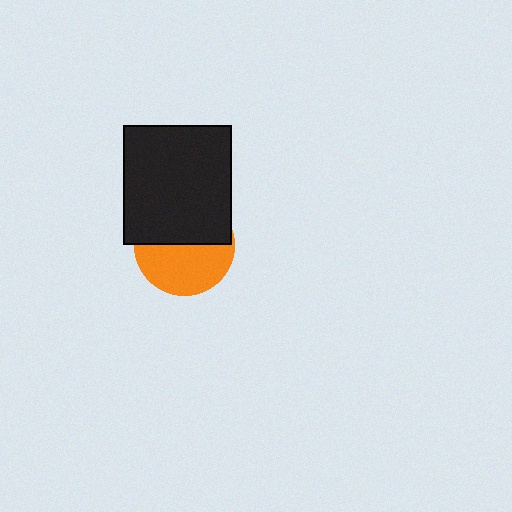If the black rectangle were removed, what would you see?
You would see the complete orange circle.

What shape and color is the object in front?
The object in front is a black rectangle.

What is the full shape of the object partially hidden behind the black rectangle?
The partially hidden object is an orange circle.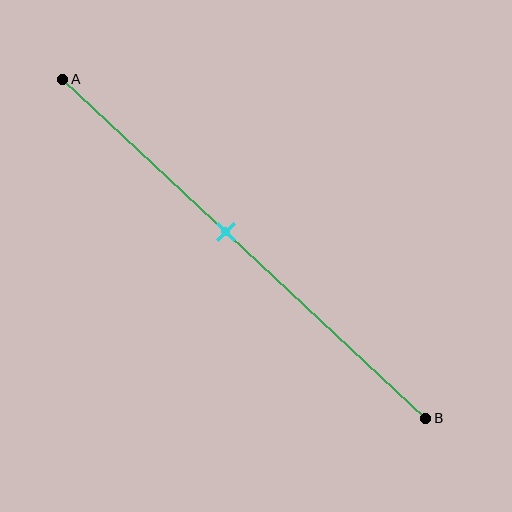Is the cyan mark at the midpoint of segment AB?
No, the mark is at about 45% from A, not at the 50% midpoint.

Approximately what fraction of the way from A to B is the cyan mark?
The cyan mark is approximately 45% of the way from A to B.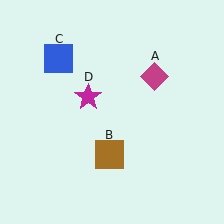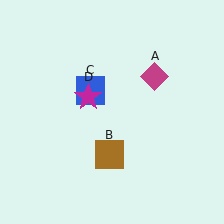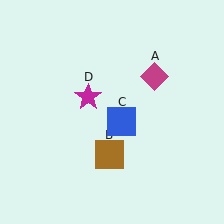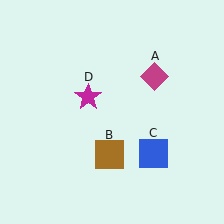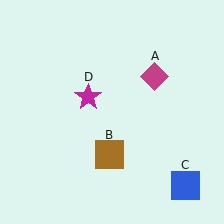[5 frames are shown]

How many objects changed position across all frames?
1 object changed position: blue square (object C).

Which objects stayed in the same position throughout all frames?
Magenta diamond (object A) and brown square (object B) and magenta star (object D) remained stationary.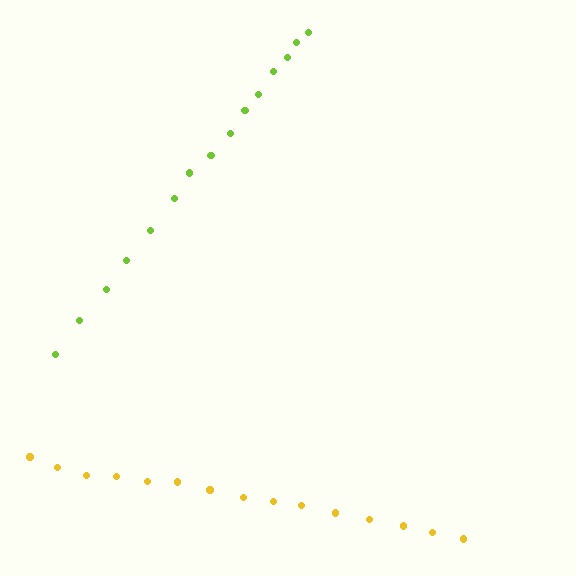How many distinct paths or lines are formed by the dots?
There are 2 distinct paths.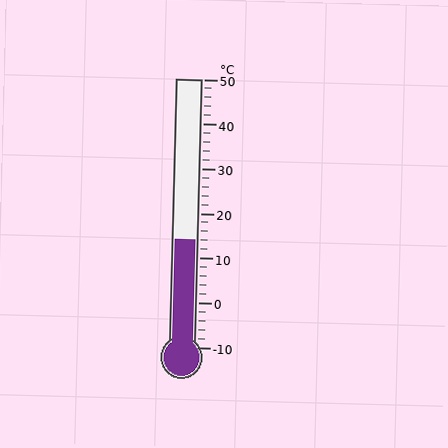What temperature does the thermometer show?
The thermometer shows approximately 14°C.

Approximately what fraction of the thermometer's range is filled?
The thermometer is filled to approximately 40% of its range.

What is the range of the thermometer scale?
The thermometer scale ranges from -10°C to 50°C.